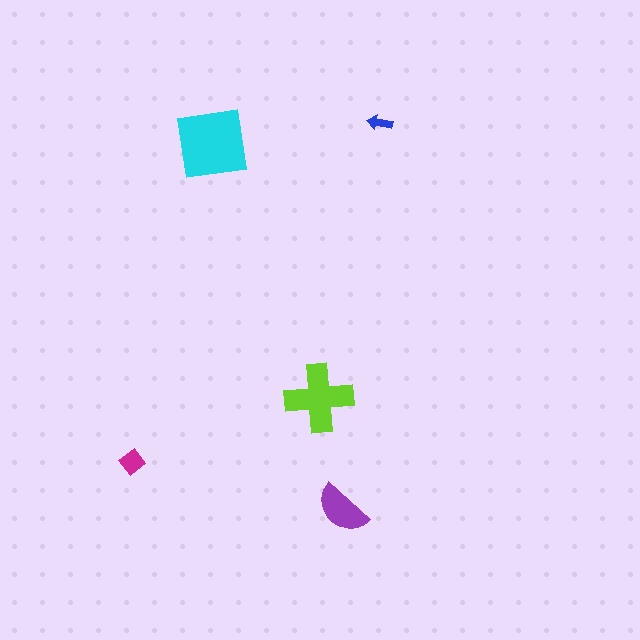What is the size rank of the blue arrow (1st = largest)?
5th.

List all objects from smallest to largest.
The blue arrow, the magenta diamond, the purple semicircle, the lime cross, the cyan square.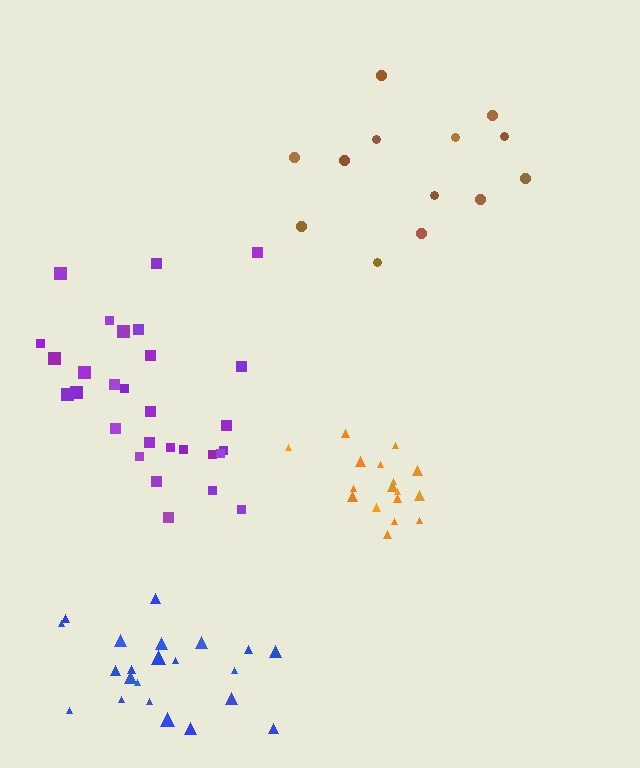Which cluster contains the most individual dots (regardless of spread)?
Purple (29).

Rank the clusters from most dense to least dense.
orange, blue, purple, brown.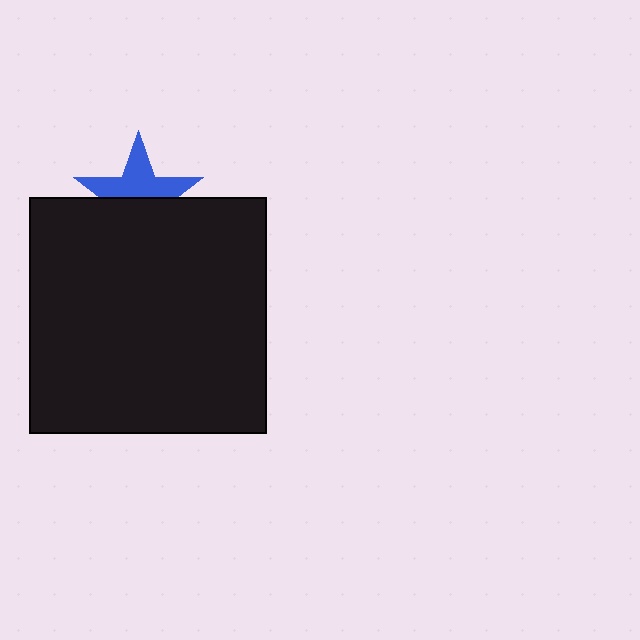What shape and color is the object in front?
The object in front is a black square.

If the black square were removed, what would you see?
You would see the complete blue star.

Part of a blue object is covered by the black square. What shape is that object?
It is a star.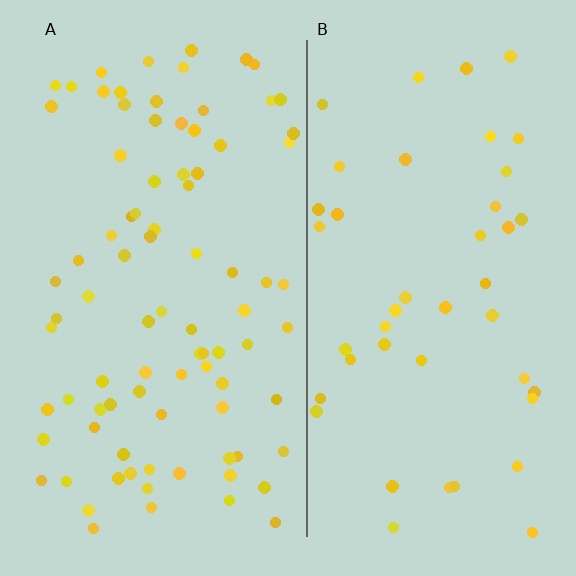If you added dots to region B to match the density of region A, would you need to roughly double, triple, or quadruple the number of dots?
Approximately double.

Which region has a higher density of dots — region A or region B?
A (the left).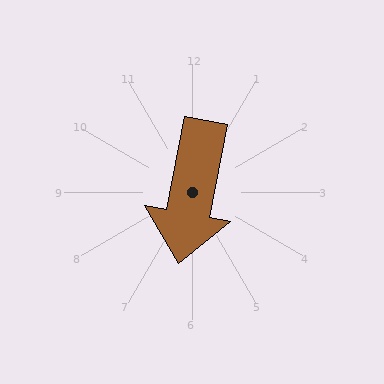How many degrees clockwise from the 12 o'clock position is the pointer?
Approximately 191 degrees.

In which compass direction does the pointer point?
South.